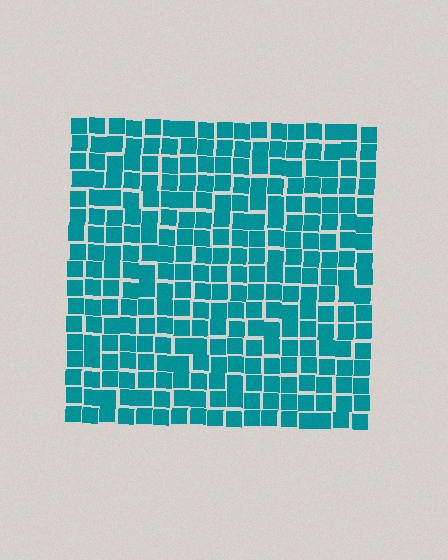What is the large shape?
The large shape is a square.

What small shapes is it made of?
It is made of small squares.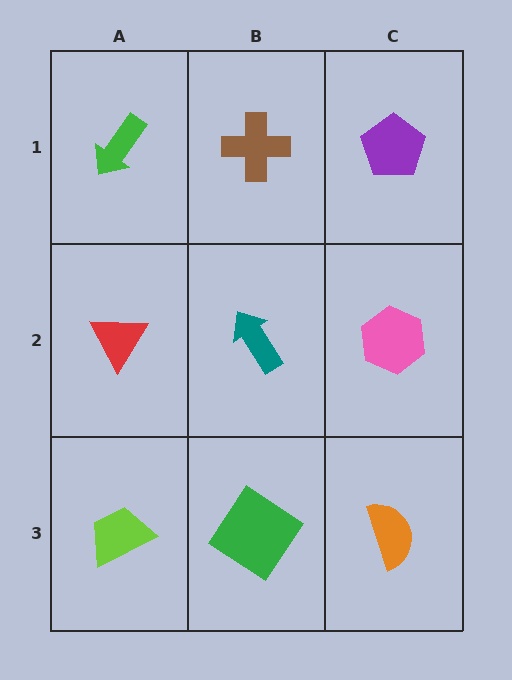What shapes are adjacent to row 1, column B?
A teal arrow (row 2, column B), a green arrow (row 1, column A), a purple pentagon (row 1, column C).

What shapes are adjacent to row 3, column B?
A teal arrow (row 2, column B), a lime trapezoid (row 3, column A), an orange semicircle (row 3, column C).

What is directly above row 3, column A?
A red triangle.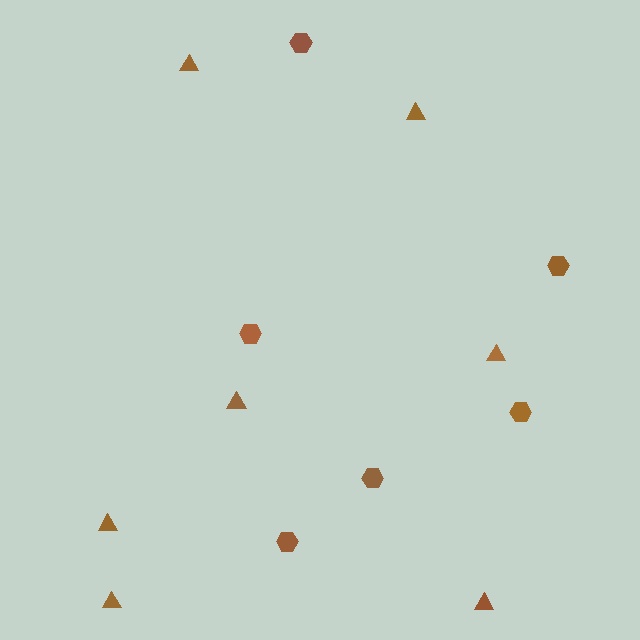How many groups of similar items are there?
There are 2 groups: one group of triangles (7) and one group of hexagons (6).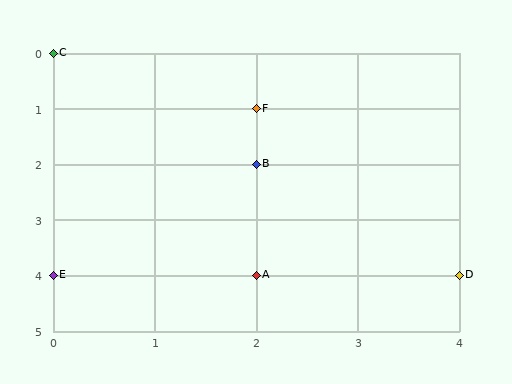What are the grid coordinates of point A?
Point A is at grid coordinates (2, 4).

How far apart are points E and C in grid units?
Points E and C are 4 rows apart.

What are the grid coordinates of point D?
Point D is at grid coordinates (4, 4).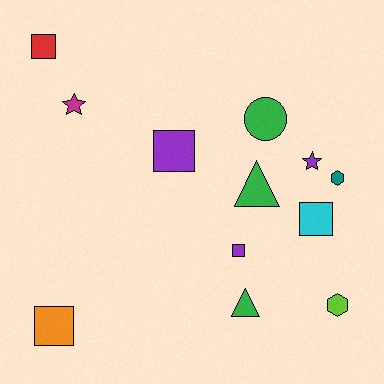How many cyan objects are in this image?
There is 1 cyan object.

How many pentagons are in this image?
There are no pentagons.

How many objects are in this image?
There are 12 objects.